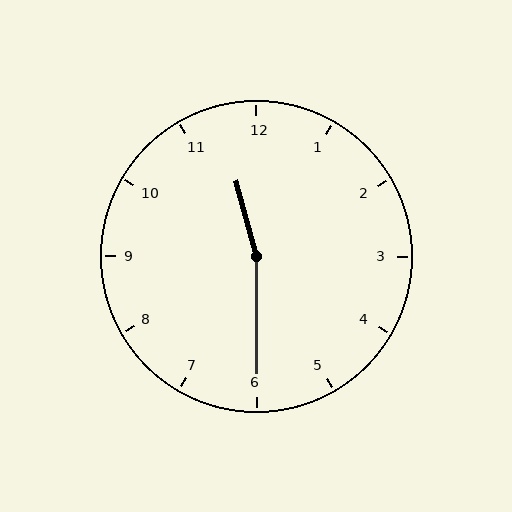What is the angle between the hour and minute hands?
Approximately 165 degrees.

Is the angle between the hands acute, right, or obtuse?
It is obtuse.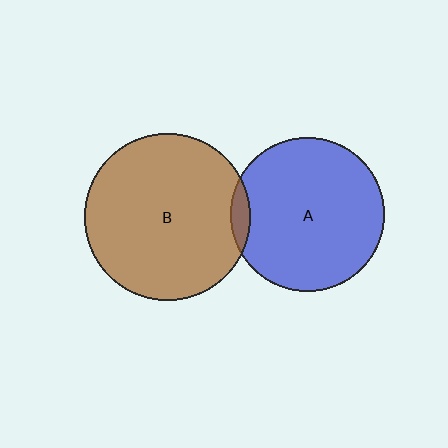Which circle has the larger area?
Circle B (brown).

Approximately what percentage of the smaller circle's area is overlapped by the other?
Approximately 5%.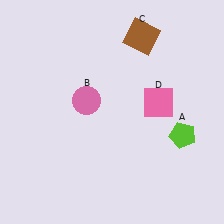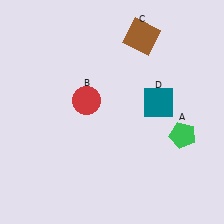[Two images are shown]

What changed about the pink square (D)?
In Image 1, D is pink. In Image 2, it changed to teal.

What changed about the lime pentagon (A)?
In Image 1, A is lime. In Image 2, it changed to green.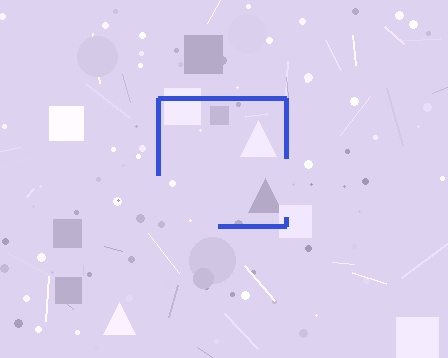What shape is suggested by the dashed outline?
The dashed outline suggests a square.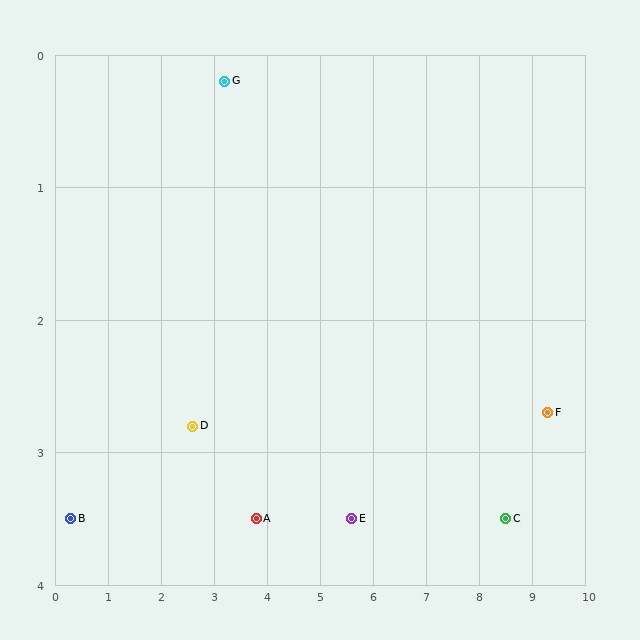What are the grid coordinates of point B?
Point B is at approximately (0.3, 3.5).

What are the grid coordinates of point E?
Point E is at approximately (5.6, 3.5).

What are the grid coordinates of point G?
Point G is at approximately (3.2, 0.2).